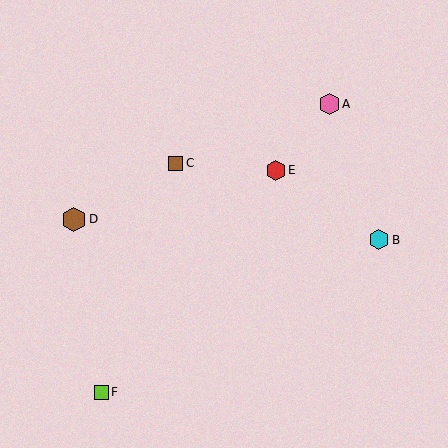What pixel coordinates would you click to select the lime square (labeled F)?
Click at (101, 392) to select the lime square F.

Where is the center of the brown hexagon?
The center of the brown hexagon is at (74, 219).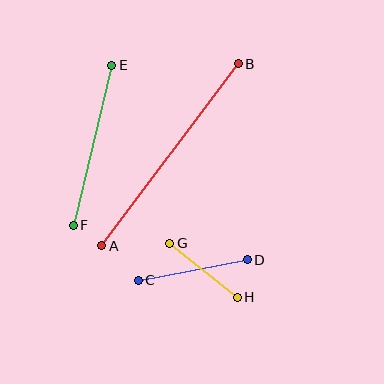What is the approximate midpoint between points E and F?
The midpoint is at approximately (92, 145) pixels.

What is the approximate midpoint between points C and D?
The midpoint is at approximately (193, 270) pixels.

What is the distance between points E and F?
The distance is approximately 165 pixels.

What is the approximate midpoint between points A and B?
The midpoint is at approximately (170, 155) pixels.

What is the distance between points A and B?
The distance is approximately 227 pixels.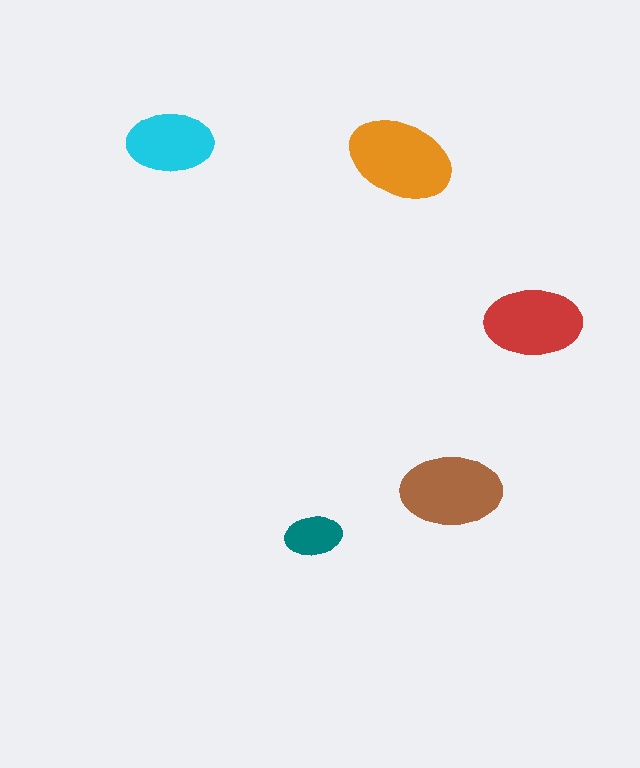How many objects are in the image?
There are 5 objects in the image.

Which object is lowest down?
The teal ellipse is bottommost.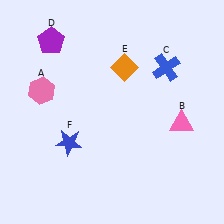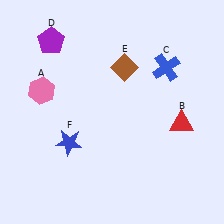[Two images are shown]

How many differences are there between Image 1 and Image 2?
There are 2 differences between the two images.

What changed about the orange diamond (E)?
In Image 1, E is orange. In Image 2, it changed to brown.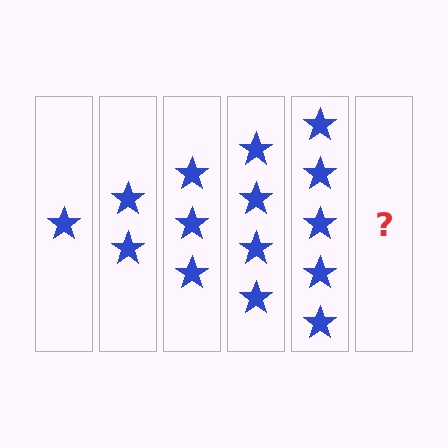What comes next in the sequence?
The next element should be 6 stars.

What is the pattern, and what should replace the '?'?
The pattern is that each step adds one more star. The '?' should be 6 stars.